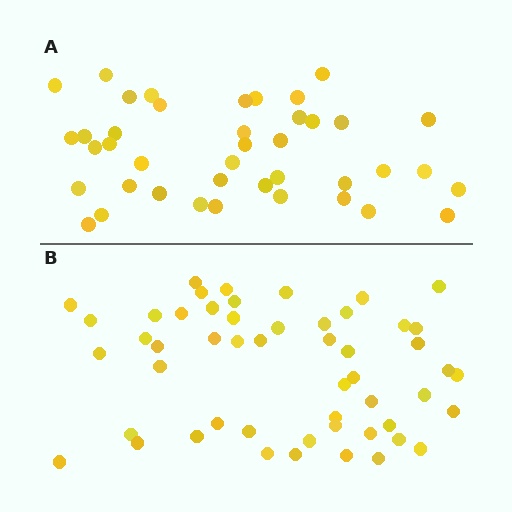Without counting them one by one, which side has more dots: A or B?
Region B (the bottom region) has more dots.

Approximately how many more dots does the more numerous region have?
Region B has roughly 12 or so more dots than region A.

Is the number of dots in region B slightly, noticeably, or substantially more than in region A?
Region B has noticeably more, but not dramatically so. The ratio is roughly 1.3 to 1.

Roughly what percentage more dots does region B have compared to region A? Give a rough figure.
About 25% more.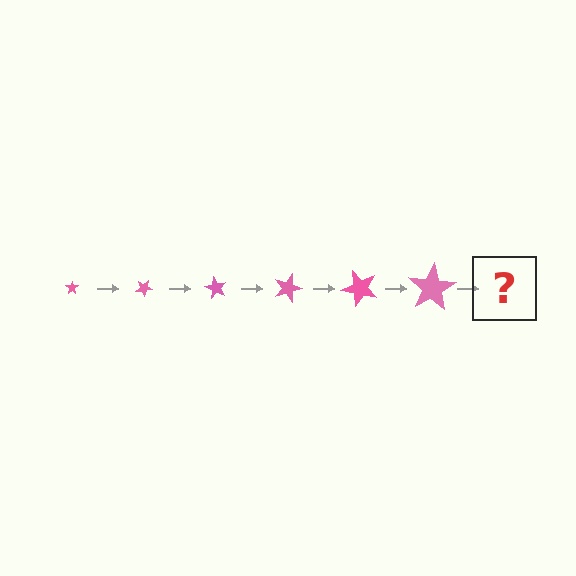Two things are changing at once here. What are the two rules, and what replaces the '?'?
The two rules are that the star grows larger each step and it rotates 30 degrees each step. The '?' should be a star, larger than the previous one and rotated 180 degrees from the start.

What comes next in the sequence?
The next element should be a star, larger than the previous one and rotated 180 degrees from the start.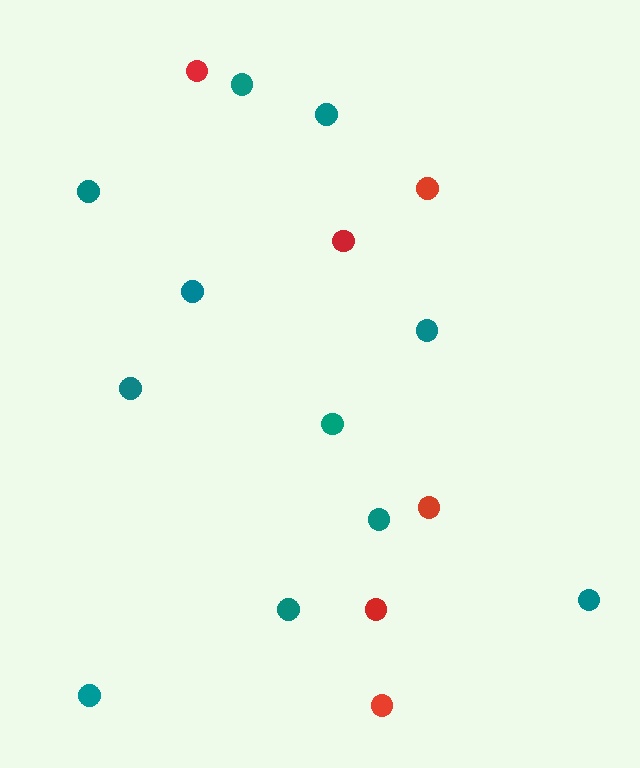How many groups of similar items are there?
There are 2 groups: one group of red circles (6) and one group of teal circles (11).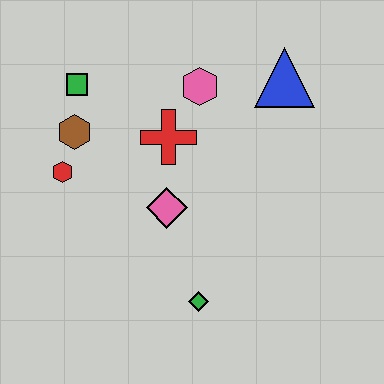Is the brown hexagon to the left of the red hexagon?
No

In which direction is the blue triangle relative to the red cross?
The blue triangle is to the right of the red cross.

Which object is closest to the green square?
The brown hexagon is closest to the green square.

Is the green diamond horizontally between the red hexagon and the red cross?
No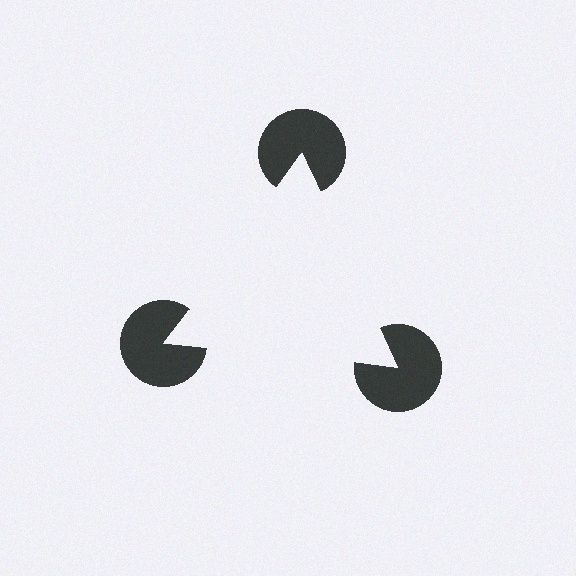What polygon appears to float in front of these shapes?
An illusory triangle — its edges are inferred from the aligned wedge cuts in the pac-man discs, not physically drawn.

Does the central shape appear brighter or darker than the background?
It typically appears slightly brighter than the background, even though no actual brightness change is drawn.